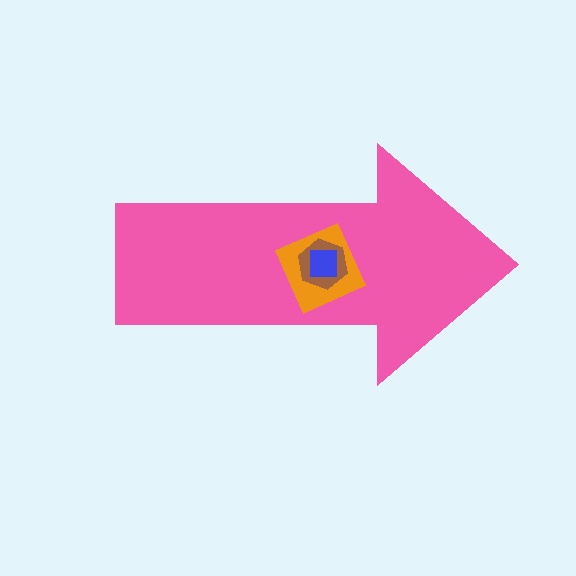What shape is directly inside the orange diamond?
The brown hexagon.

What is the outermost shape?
The pink arrow.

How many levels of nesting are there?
4.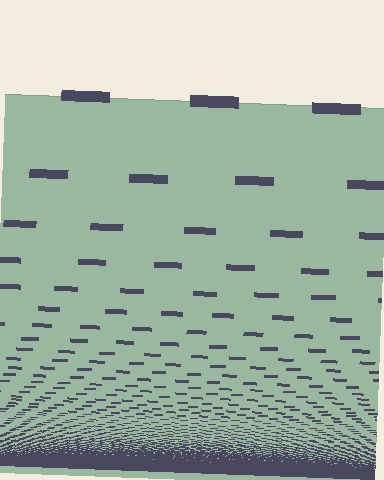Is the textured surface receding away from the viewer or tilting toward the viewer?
The surface appears to tilt toward the viewer. Texture elements get larger and sparser toward the top.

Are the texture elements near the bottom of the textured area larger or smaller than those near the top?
Smaller. The gradient is inverted — elements near the bottom are smaller and denser.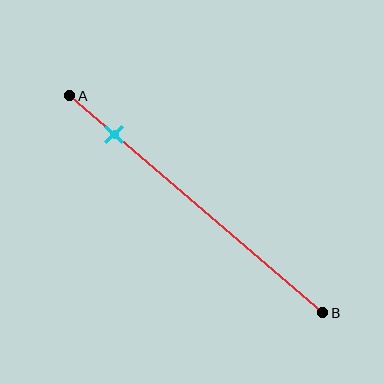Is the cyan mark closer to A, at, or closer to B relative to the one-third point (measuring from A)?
The cyan mark is closer to point A than the one-third point of segment AB.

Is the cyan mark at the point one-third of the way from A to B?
No, the mark is at about 20% from A, not at the 33% one-third point.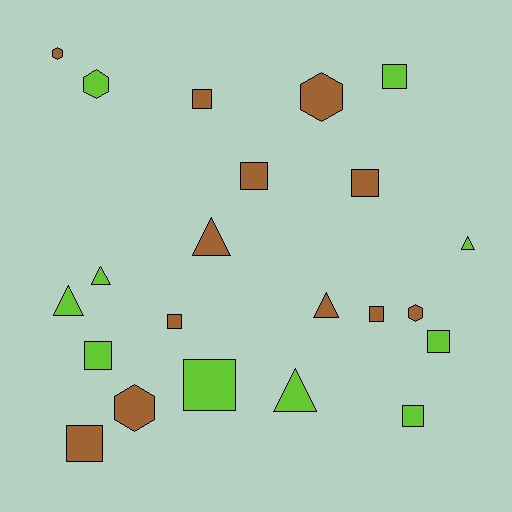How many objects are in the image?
There are 22 objects.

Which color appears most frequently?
Brown, with 12 objects.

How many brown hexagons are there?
There are 4 brown hexagons.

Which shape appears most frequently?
Square, with 11 objects.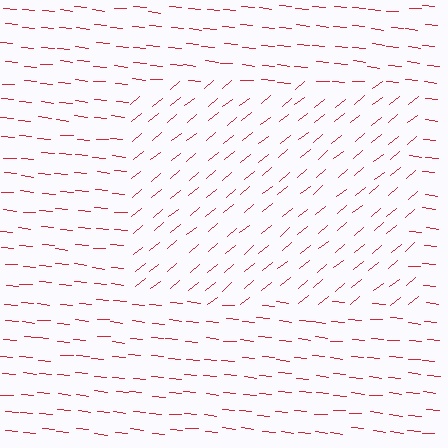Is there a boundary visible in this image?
Yes, there is a texture boundary formed by a change in line orientation.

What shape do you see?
I see a rectangle.